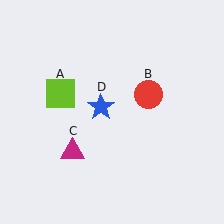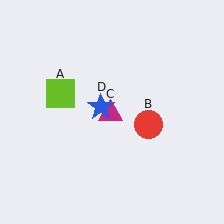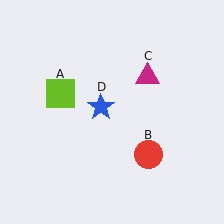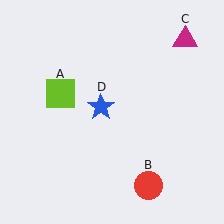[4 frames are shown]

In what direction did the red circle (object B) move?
The red circle (object B) moved down.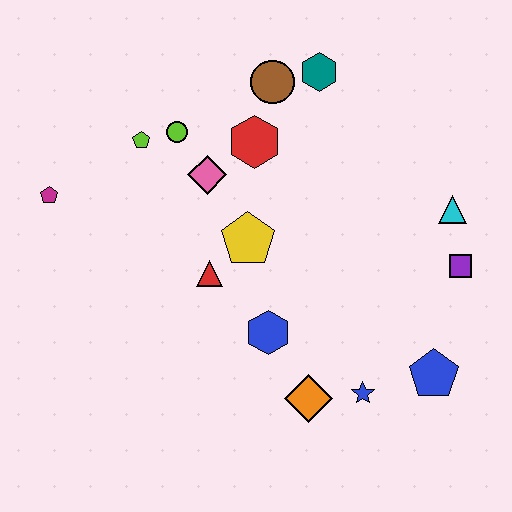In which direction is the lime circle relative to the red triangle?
The lime circle is above the red triangle.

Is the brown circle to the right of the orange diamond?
No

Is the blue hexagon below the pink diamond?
Yes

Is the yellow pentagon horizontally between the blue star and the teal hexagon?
No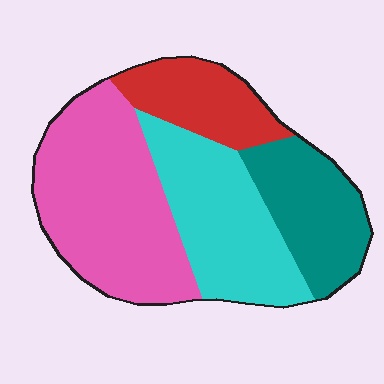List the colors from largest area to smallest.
From largest to smallest: pink, cyan, teal, red.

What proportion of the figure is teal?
Teal takes up about one fifth (1/5) of the figure.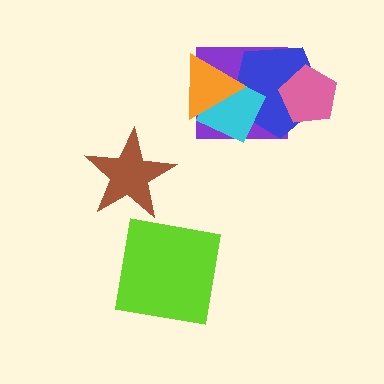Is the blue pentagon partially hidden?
Yes, it is partially covered by another shape.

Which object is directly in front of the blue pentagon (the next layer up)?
The cyan square is directly in front of the blue pentagon.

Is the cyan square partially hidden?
Yes, it is partially covered by another shape.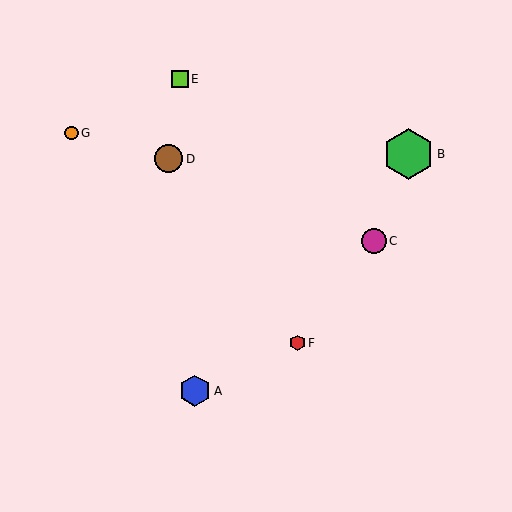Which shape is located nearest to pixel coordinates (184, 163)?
The brown circle (labeled D) at (169, 159) is nearest to that location.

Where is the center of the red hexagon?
The center of the red hexagon is at (297, 343).